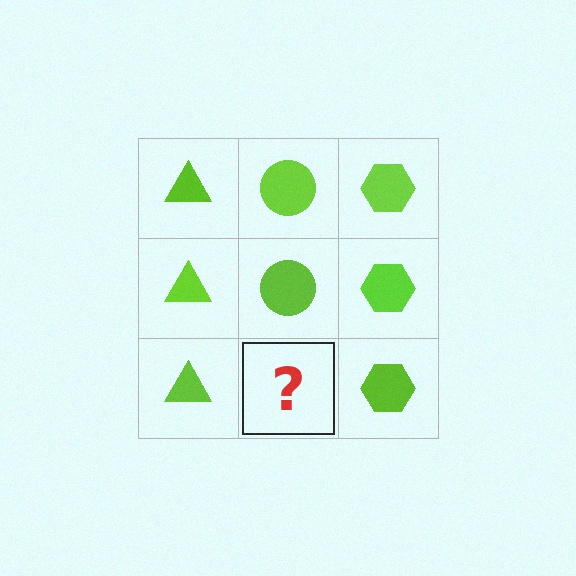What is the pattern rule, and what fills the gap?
The rule is that each column has a consistent shape. The gap should be filled with a lime circle.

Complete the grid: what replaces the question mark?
The question mark should be replaced with a lime circle.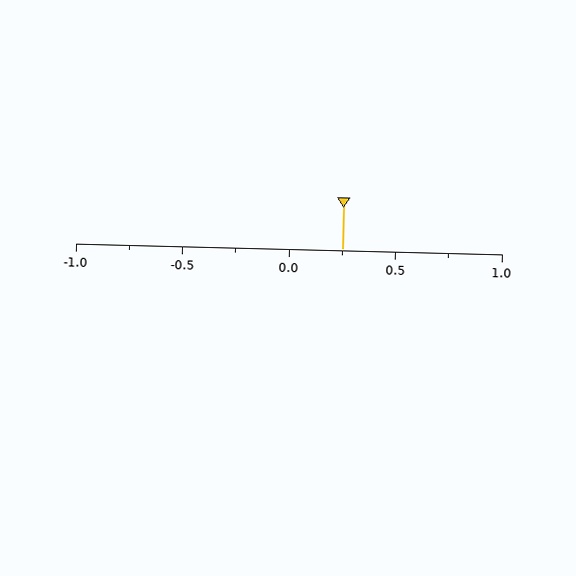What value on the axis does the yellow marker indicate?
The marker indicates approximately 0.25.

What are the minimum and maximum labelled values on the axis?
The axis runs from -1.0 to 1.0.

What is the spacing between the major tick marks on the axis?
The major ticks are spaced 0.5 apart.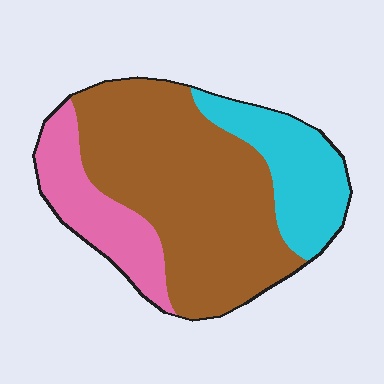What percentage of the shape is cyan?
Cyan covers around 20% of the shape.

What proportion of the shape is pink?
Pink covers roughly 20% of the shape.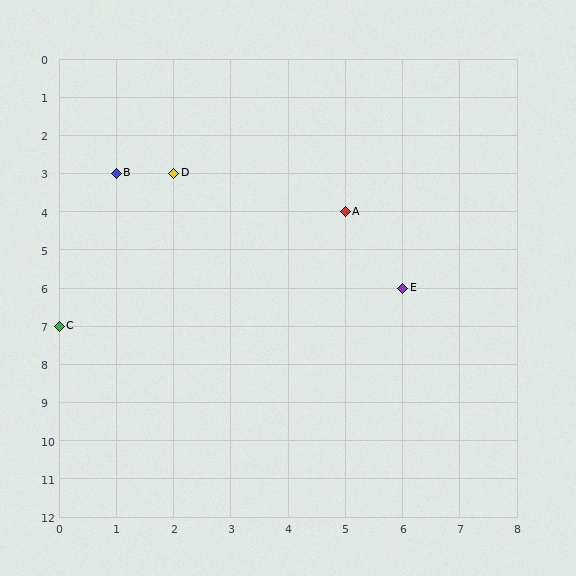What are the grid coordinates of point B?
Point B is at grid coordinates (1, 3).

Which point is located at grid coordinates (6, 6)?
Point E is at (6, 6).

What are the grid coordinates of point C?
Point C is at grid coordinates (0, 7).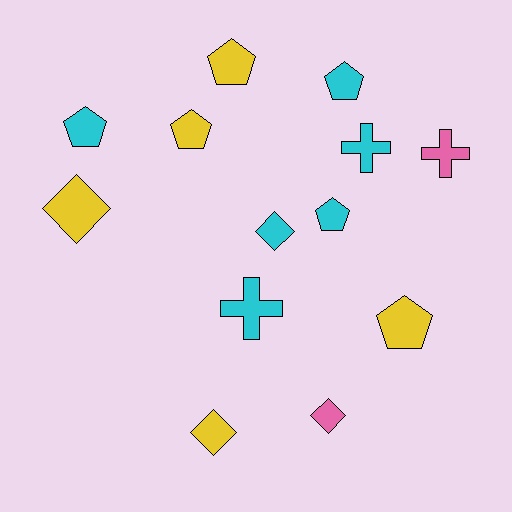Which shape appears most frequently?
Pentagon, with 6 objects.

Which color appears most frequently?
Cyan, with 6 objects.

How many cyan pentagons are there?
There are 3 cyan pentagons.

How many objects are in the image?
There are 13 objects.